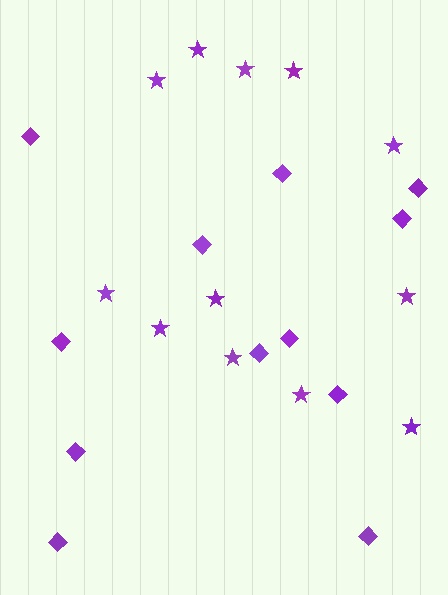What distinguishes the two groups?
There are 2 groups: one group of stars (12) and one group of diamonds (12).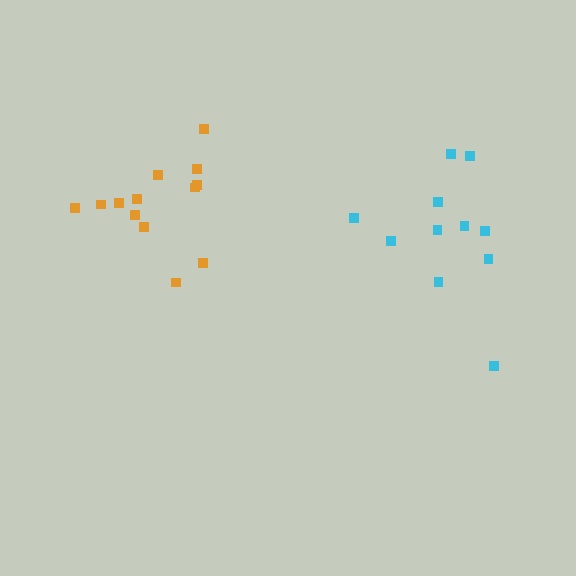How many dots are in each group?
Group 1: 13 dots, Group 2: 11 dots (24 total).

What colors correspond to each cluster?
The clusters are colored: orange, cyan.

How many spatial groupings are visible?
There are 2 spatial groupings.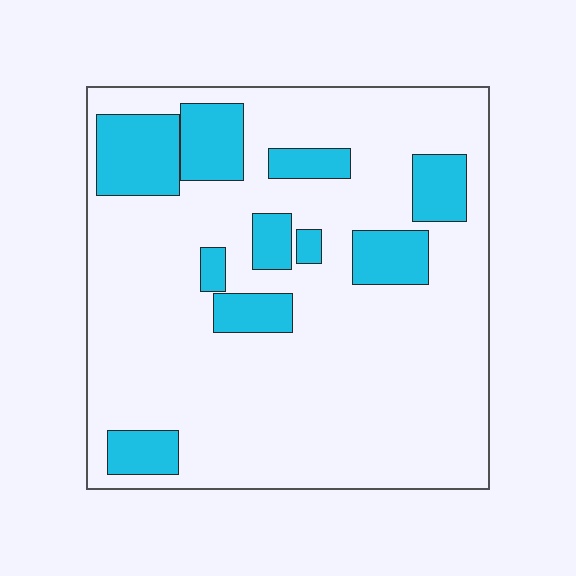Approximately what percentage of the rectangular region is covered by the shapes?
Approximately 20%.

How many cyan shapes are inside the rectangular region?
10.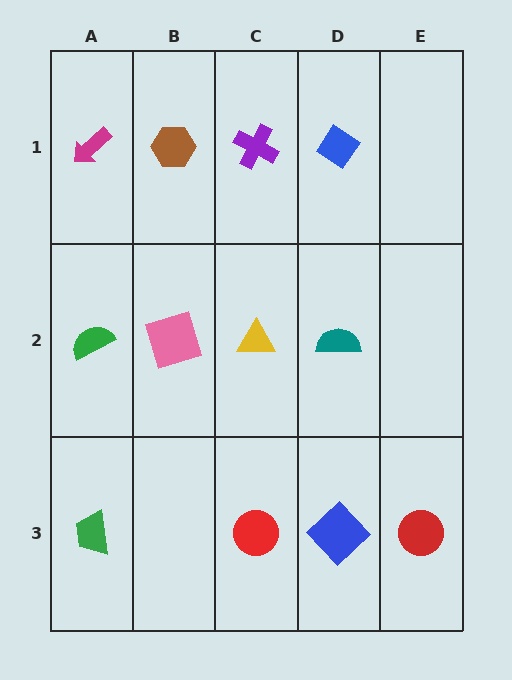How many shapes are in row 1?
4 shapes.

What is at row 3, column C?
A red circle.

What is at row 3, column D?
A blue diamond.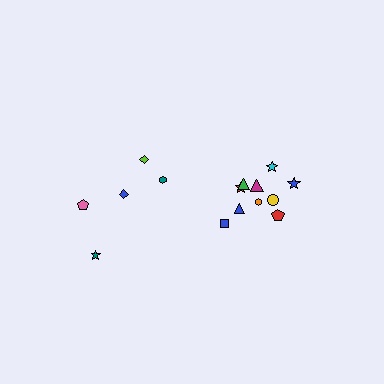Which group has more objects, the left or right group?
The right group.